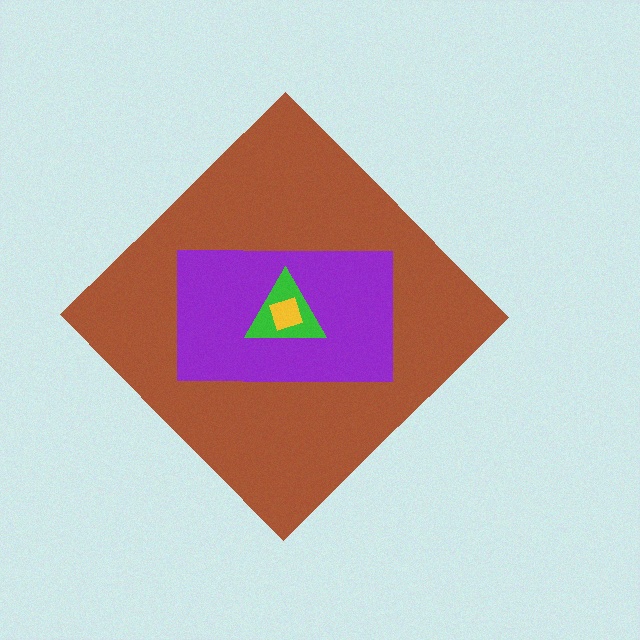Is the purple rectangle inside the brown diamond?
Yes.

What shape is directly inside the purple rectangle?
The green triangle.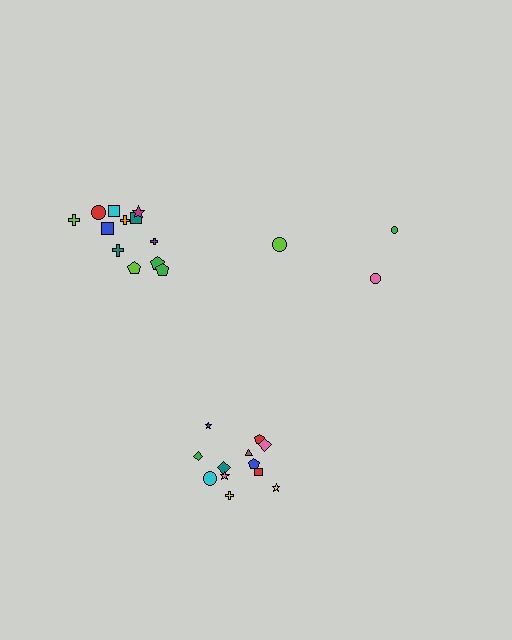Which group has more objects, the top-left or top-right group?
The top-left group.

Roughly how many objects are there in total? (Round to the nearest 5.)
Roughly 25 objects in total.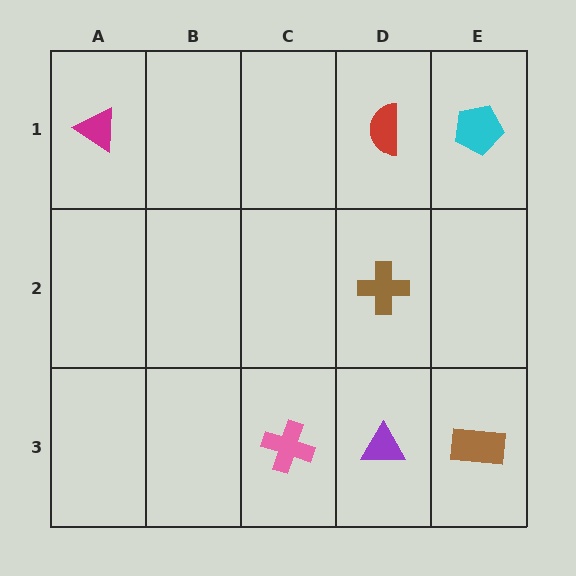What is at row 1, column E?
A cyan pentagon.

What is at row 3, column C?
A pink cross.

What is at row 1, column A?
A magenta triangle.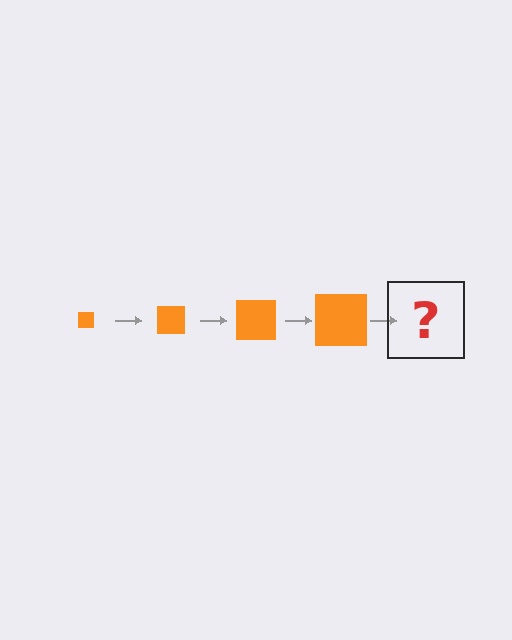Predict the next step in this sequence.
The next step is an orange square, larger than the previous one.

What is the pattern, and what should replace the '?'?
The pattern is that the square gets progressively larger each step. The '?' should be an orange square, larger than the previous one.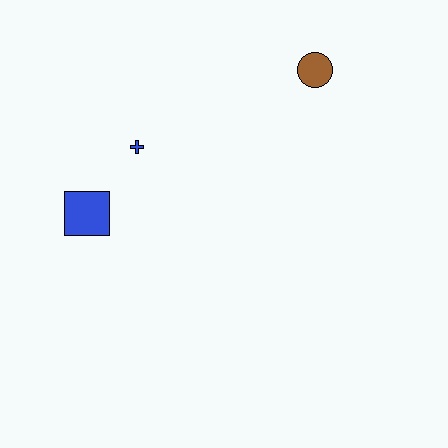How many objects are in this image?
There are 3 objects.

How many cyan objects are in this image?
There are no cyan objects.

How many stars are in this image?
There are no stars.